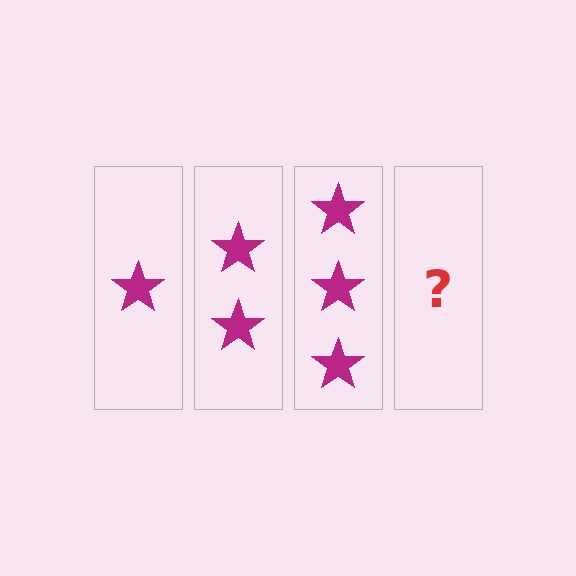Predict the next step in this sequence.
The next step is 4 stars.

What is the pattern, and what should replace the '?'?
The pattern is that each step adds one more star. The '?' should be 4 stars.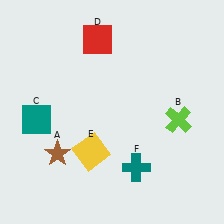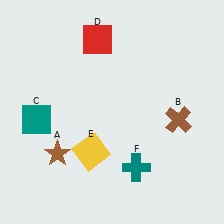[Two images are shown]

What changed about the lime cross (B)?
In Image 1, B is lime. In Image 2, it changed to brown.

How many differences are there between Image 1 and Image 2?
There is 1 difference between the two images.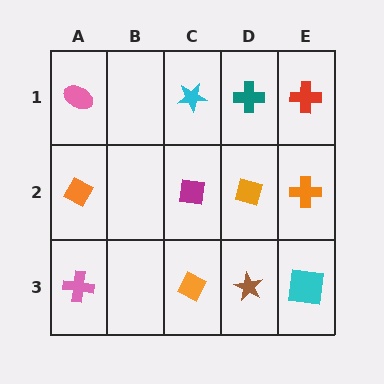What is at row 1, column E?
A red cross.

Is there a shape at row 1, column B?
No, that cell is empty.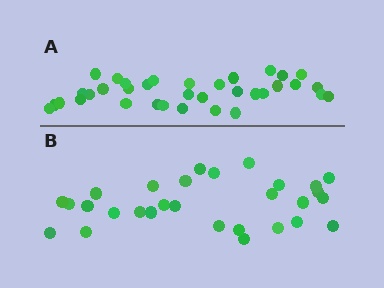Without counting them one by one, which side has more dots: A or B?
Region A (the top region) has more dots.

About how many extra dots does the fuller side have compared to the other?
Region A has about 6 more dots than region B.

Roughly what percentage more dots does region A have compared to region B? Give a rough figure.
About 20% more.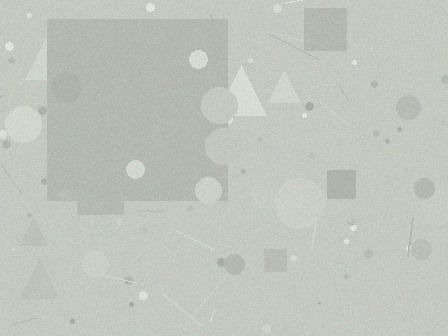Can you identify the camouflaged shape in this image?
The camouflaged shape is a square.